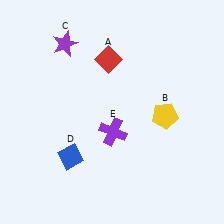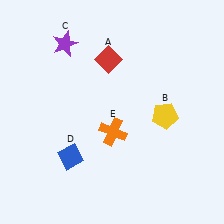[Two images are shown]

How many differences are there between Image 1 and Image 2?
There is 1 difference between the two images.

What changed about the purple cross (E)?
In Image 1, E is purple. In Image 2, it changed to orange.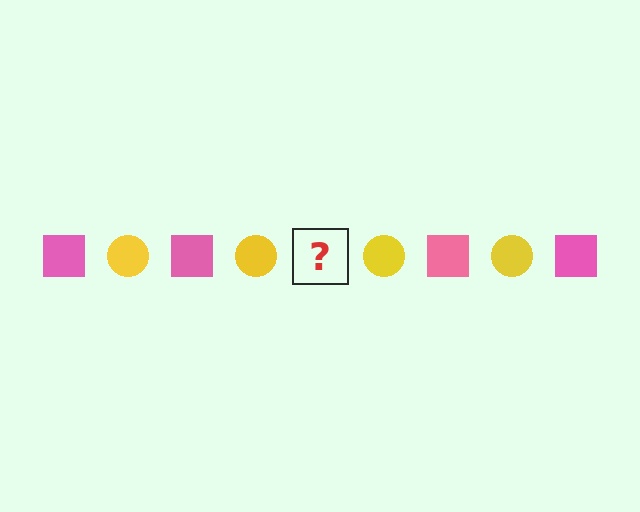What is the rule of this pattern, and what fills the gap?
The rule is that the pattern alternates between pink square and yellow circle. The gap should be filled with a pink square.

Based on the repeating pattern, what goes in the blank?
The blank should be a pink square.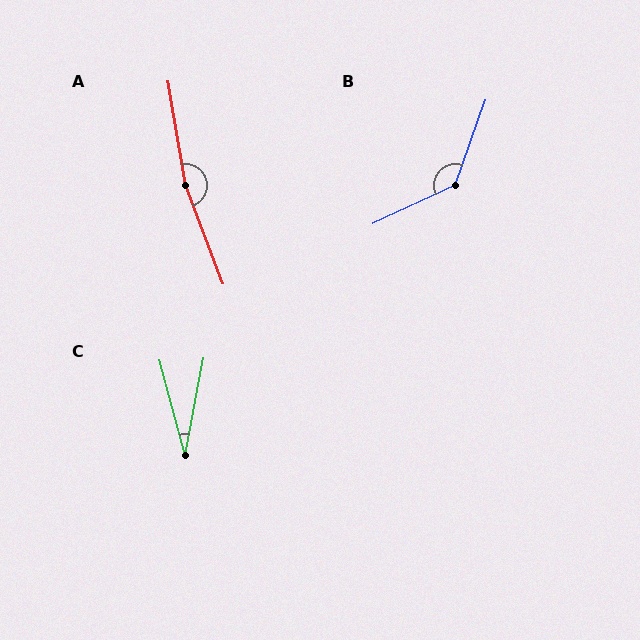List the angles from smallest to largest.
C (26°), B (135°), A (169°).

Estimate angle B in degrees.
Approximately 135 degrees.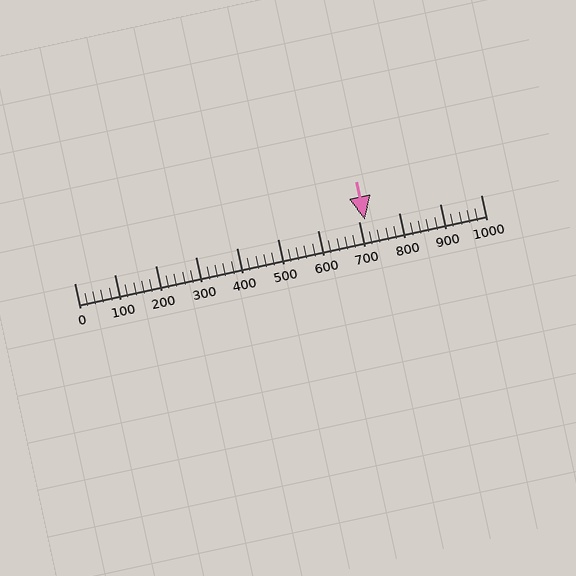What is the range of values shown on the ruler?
The ruler shows values from 0 to 1000.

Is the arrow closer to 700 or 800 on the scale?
The arrow is closer to 700.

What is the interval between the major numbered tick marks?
The major tick marks are spaced 100 units apart.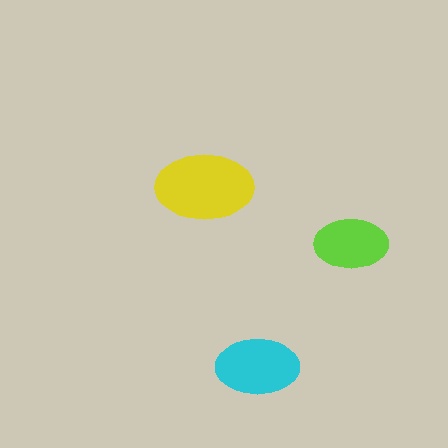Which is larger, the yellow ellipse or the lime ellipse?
The yellow one.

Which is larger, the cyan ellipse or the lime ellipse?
The cyan one.